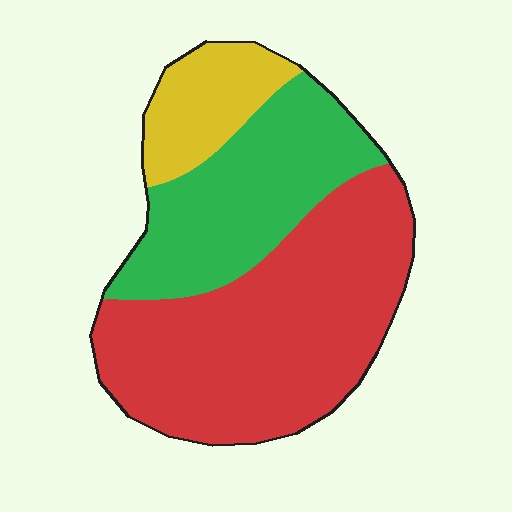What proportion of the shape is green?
Green covers about 30% of the shape.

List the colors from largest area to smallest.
From largest to smallest: red, green, yellow.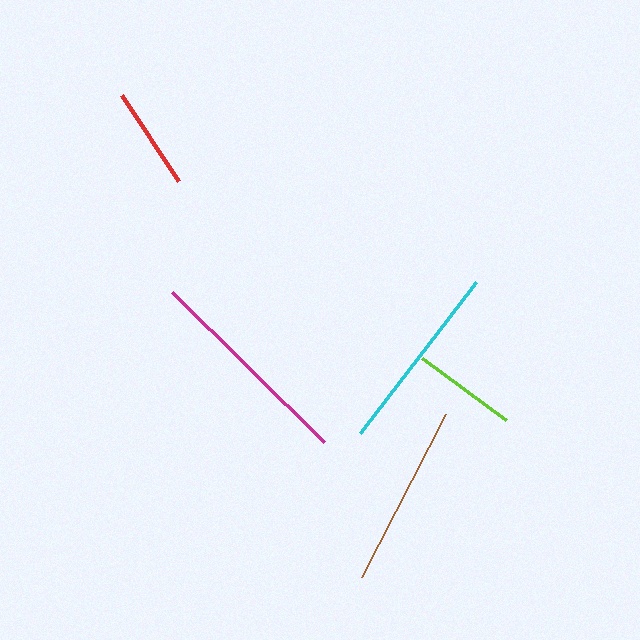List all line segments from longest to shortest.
From longest to shortest: magenta, cyan, brown, lime, red.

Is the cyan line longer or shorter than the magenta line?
The magenta line is longer than the cyan line.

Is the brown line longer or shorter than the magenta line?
The magenta line is longer than the brown line.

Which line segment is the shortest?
The red line is the shortest at approximately 103 pixels.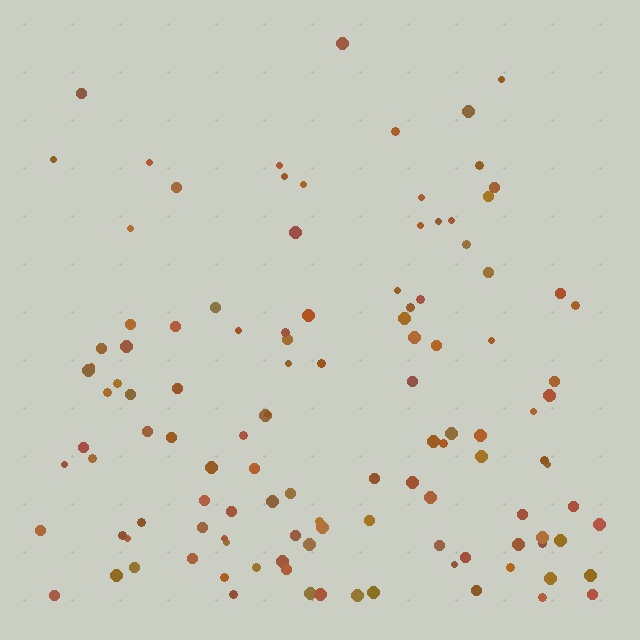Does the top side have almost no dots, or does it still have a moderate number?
Still a moderate number, just noticeably fewer than the bottom.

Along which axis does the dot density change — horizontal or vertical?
Vertical.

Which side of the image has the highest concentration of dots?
The bottom.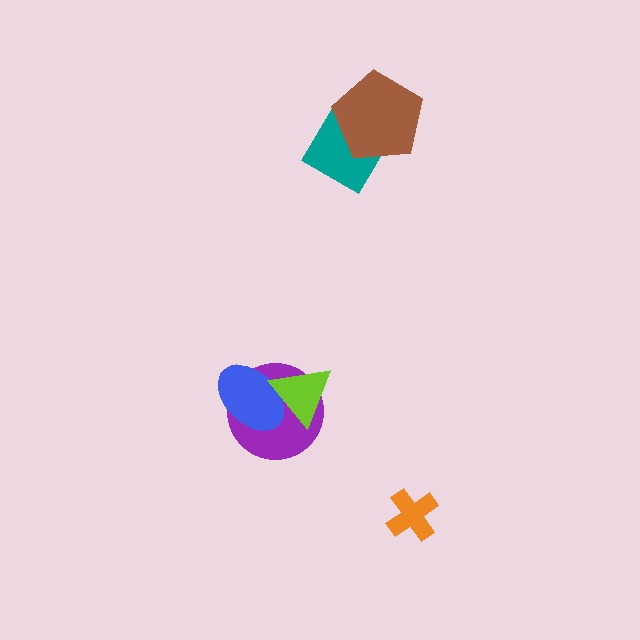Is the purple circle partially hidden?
Yes, it is partially covered by another shape.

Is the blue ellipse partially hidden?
Yes, it is partially covered by another shape.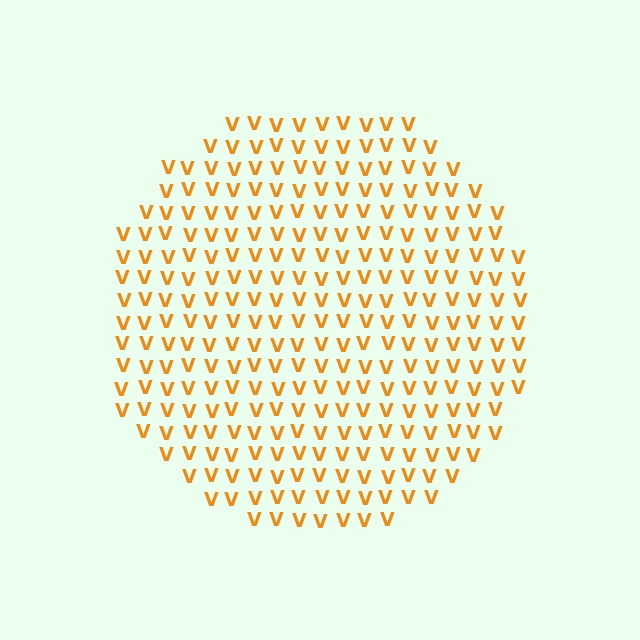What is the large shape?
The large shape is a circle.